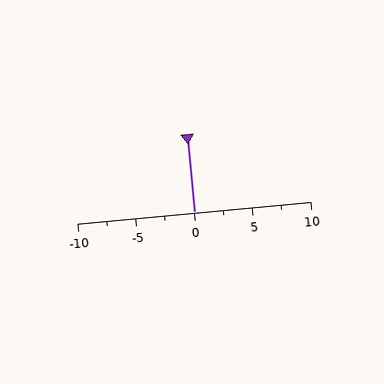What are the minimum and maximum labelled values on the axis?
The axis runs from -10 to 10.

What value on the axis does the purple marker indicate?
The marker indicates approximately 0.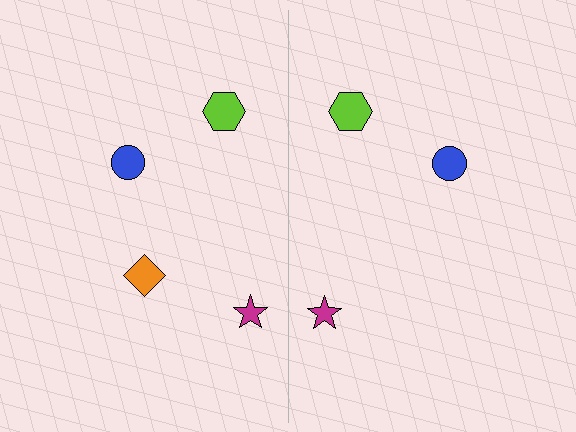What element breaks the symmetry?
A orange diamond is missing from the right side.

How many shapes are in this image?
There are 7 shapes in this image.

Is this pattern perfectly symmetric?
No, the pattern is not perfectly symmetric. A orange diamond is missing from the right side.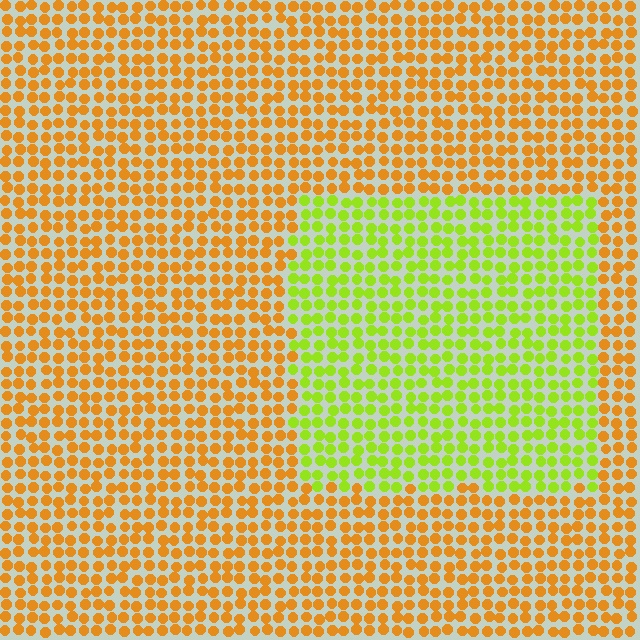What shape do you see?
I see a rectangle.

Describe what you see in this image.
The image is filled with small orange elements in a uniform arrangement. A rectangle-shaped region is visible where the elements are tinted to a slightly different hue, forming a subtle color boundary.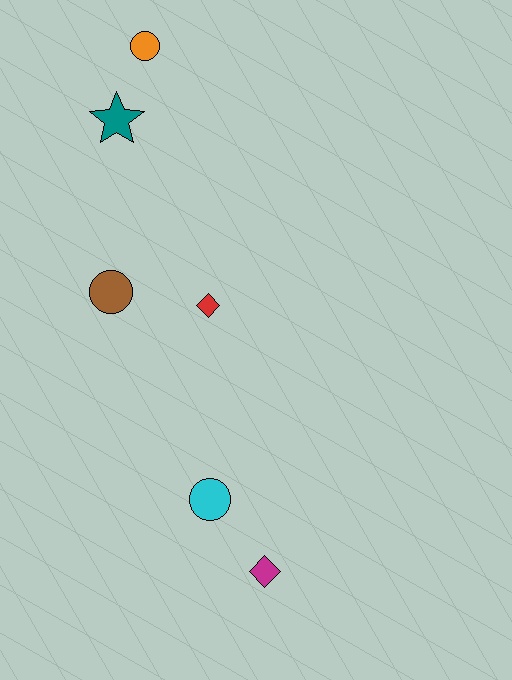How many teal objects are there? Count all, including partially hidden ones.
There is 1 teal object.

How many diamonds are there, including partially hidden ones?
There are 2 diamonds.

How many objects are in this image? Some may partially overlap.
There are 6 objects.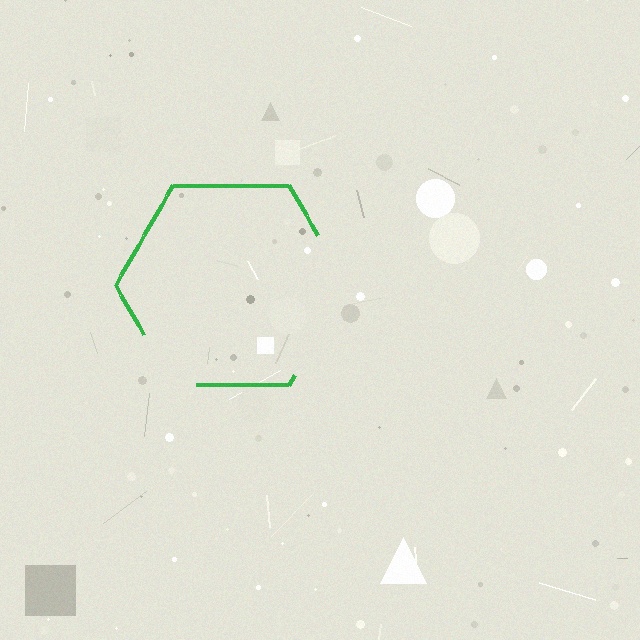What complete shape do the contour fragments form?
The contour fragments form a hexagon.